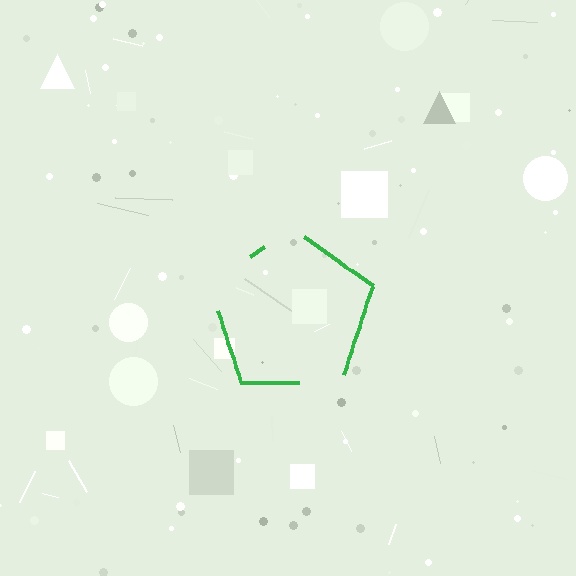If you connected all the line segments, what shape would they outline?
They would outline a pentagon.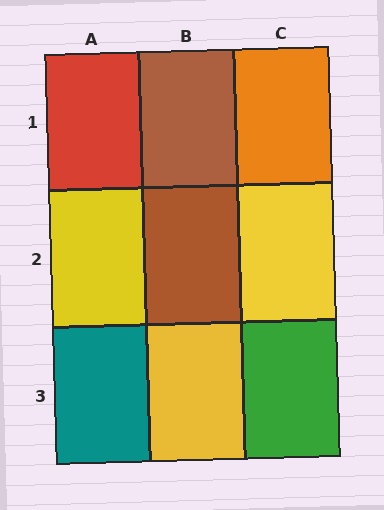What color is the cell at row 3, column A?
Teal.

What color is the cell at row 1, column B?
Brown.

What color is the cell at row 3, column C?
Green.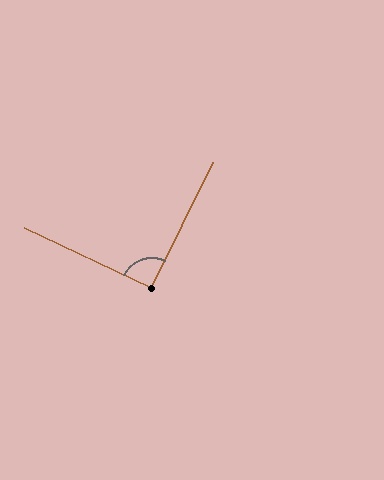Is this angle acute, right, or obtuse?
It is approximately a right angle.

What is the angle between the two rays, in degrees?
Approximately 90 degrees.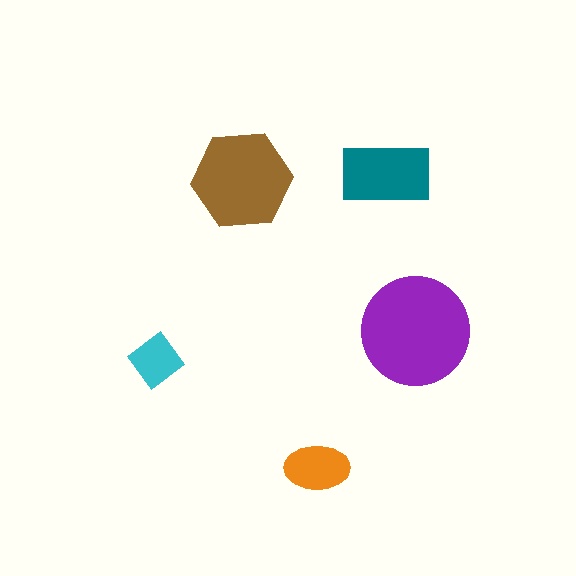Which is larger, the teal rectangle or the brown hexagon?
The brown hexagon.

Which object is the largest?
The purple circle.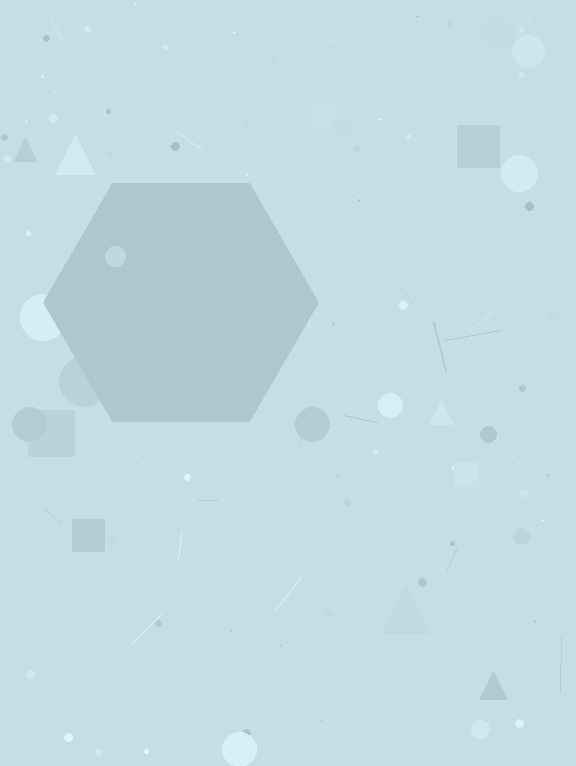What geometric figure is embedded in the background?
A hexagon is embedded in the background.